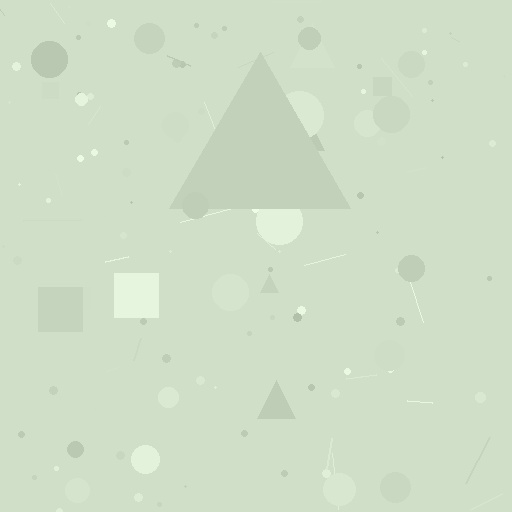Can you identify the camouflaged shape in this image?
The camouflaged shape is a triangle.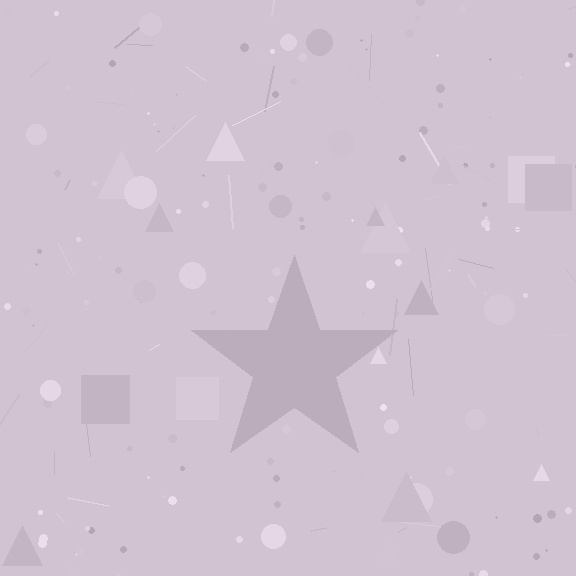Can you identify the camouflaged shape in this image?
The camouflaged shape is a star.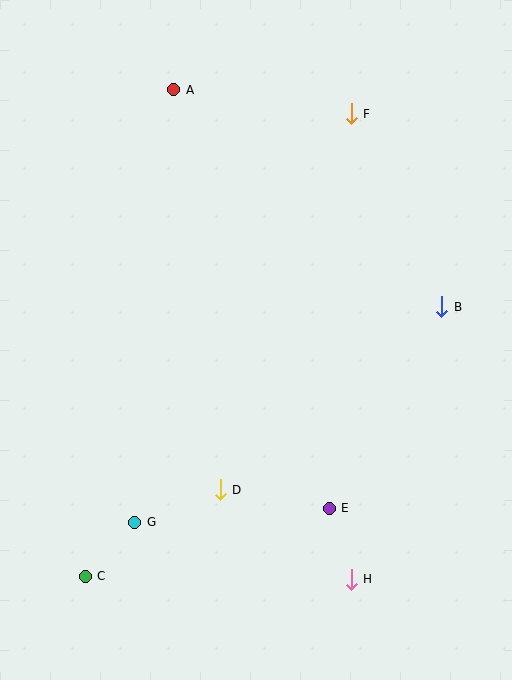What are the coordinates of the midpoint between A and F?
The midpoint between A and F is at (262, 102).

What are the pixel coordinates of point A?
Point A is at (174, 90).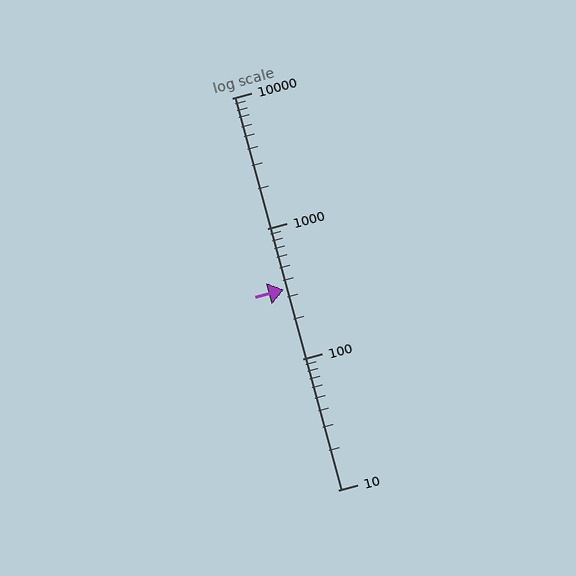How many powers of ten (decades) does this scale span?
The scale spans 3 decades, from 10 to 10000.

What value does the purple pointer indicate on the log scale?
The pointer indicates approximately 340.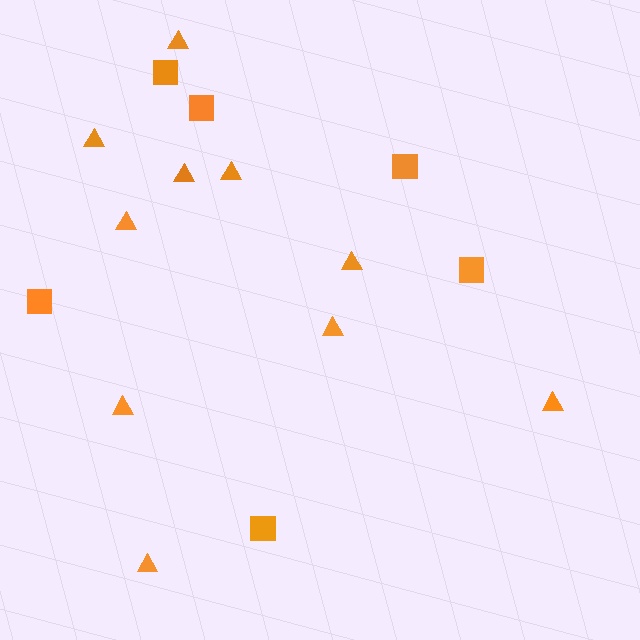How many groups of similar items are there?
There are 2 groups: one group of squares (6) and one group of triangles (10).